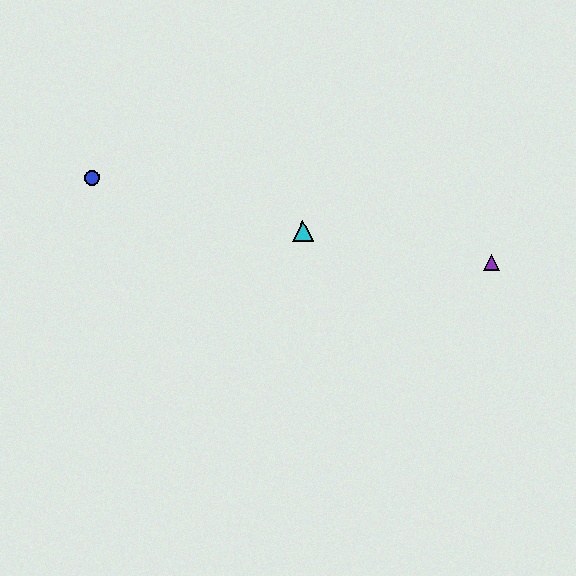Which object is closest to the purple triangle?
The cyan triangle is closest to the purple triangle.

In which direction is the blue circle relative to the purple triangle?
The blue circle is to the left of the purple triangle.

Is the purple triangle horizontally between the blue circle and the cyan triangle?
No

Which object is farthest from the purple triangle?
The blue circle is farthest from the purple triangle.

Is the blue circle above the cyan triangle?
Yes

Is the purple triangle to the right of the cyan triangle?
Yes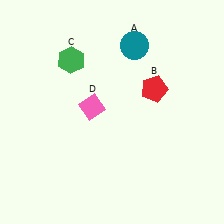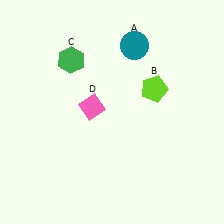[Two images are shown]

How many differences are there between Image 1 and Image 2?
There is 1 difference between the two images.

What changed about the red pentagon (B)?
In Image 1, B is red. In Image 2, it changed to lime.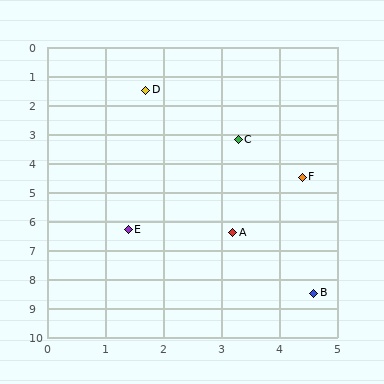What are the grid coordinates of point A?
Point A is at approximately (3.2, 6.4).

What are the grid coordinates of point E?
Point E is at approximately (1.4, 6.3).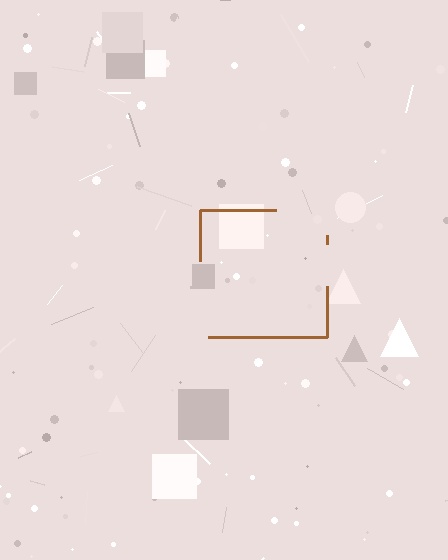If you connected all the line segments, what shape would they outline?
They would outline a square.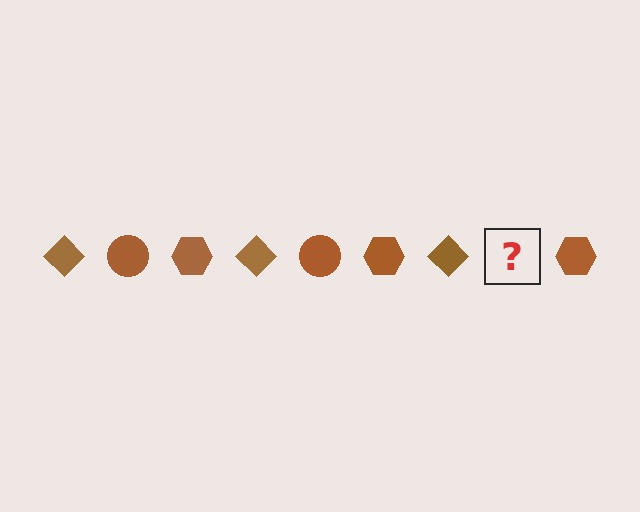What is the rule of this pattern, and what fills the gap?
The rule is that the pattern cycles through diamond, circle, hexagon shapes in brown. The gap should be filled with a brown circle.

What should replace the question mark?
The question mark should be replaced with a brown circle.